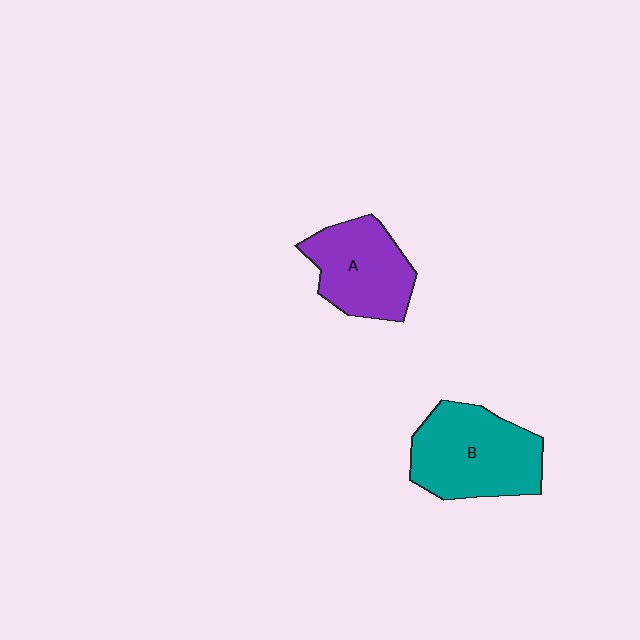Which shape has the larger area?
Shape B (teal).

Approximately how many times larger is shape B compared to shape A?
Approximately 1.2 times.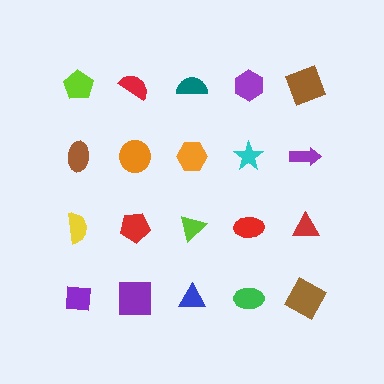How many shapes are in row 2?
5 shapes.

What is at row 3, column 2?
A red pentagon.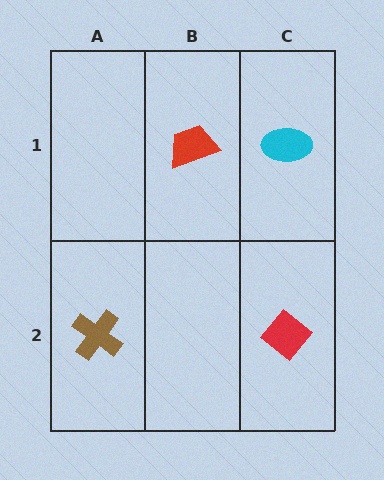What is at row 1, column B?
A red trapezoid.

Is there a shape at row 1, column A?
No, that cell is empty.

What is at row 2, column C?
A red diamond.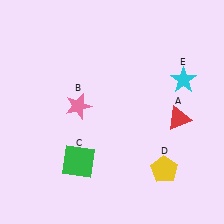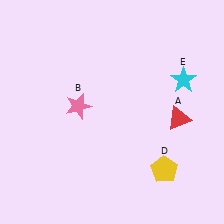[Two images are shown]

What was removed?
The green square (C) was removed in Image 2.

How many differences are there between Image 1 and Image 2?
There is 1 difference between the two images.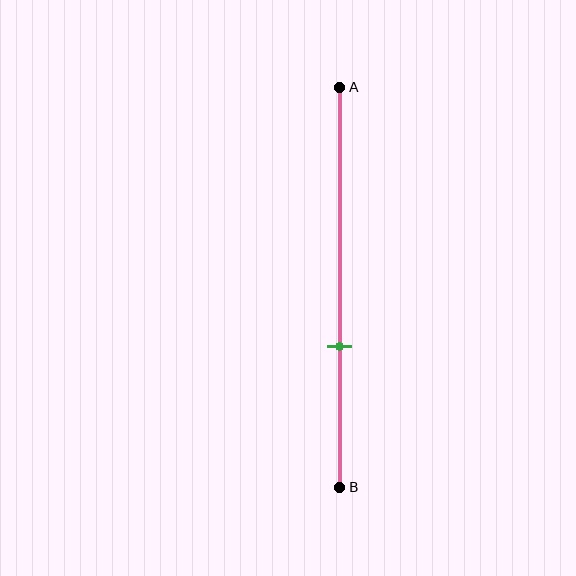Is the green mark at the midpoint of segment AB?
No, the mark is at about 65% from A, not at the 50% midpoint.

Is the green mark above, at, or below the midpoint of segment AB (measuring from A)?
The green mark is below the midpoint of segment AB.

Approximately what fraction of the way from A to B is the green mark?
The green mark is approximately 65% of the way from A to B.